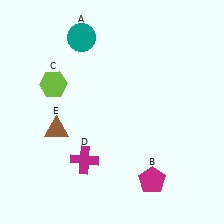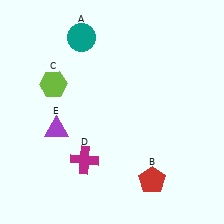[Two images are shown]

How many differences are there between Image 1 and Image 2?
There are 2 differences between the two images.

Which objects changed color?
B changed from magenta to red. E changed from brown to purple.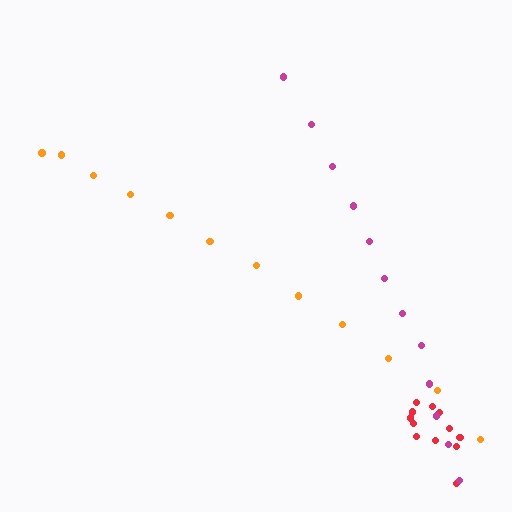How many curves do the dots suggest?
There are 3 distinct paths.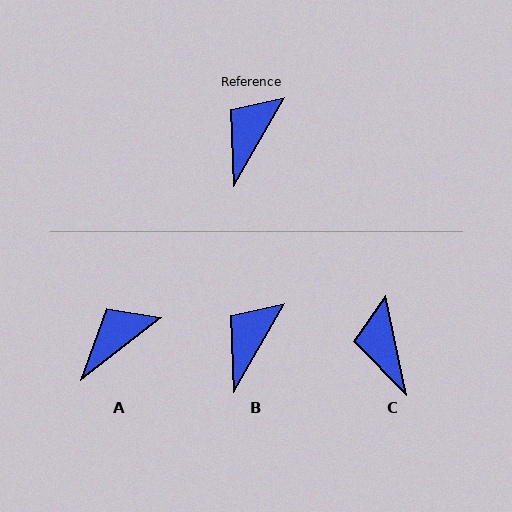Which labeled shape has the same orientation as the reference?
B.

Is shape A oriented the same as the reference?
No, it is off by about 22 degrees.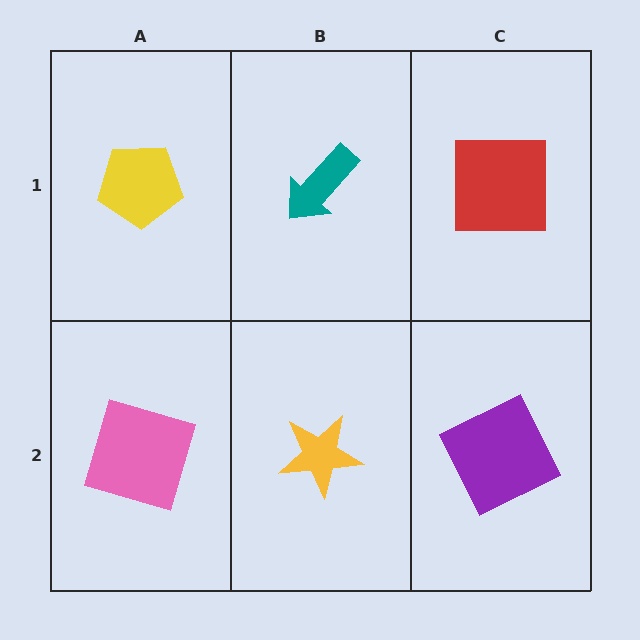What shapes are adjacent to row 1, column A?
A pink square (row 2, column A), a teal arrow (row 1, column B).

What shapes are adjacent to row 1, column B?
A yellow star (row 2, column B), a yellow pentagon (row 1, column A), a red square (row 1, column C).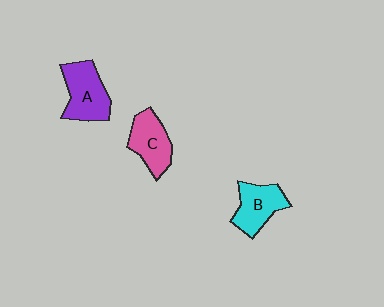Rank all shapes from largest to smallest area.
From largest to smallest: A (purple), C (pink), B (cyan).